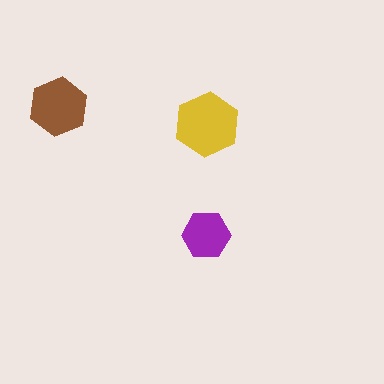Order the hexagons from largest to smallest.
the yellow one, the brown one, the purple one.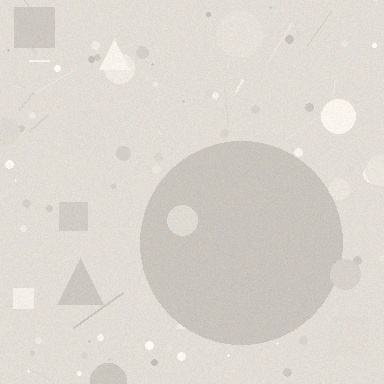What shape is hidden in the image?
A circle is hidden in the image.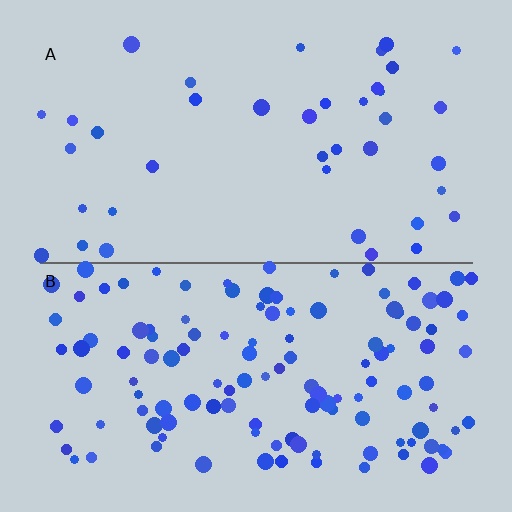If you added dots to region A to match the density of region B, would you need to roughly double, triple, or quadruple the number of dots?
Approximately triple.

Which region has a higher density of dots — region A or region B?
B (the bottom).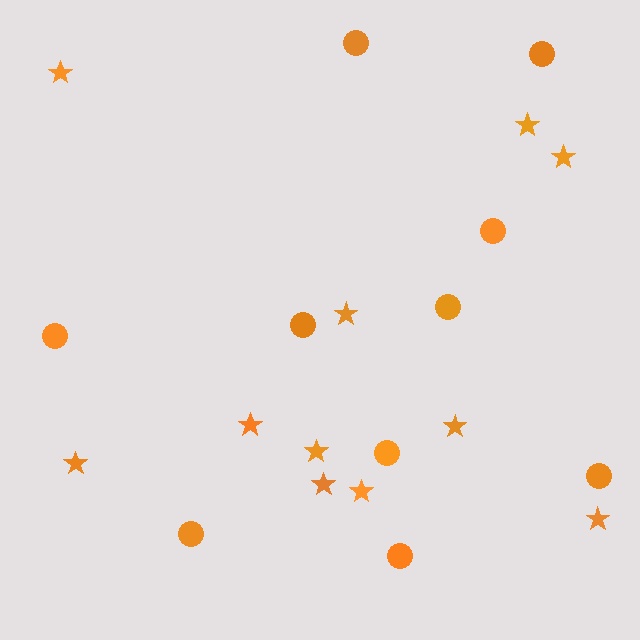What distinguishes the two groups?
There are 2 groups: one group of circles (10) and one group of stars (11).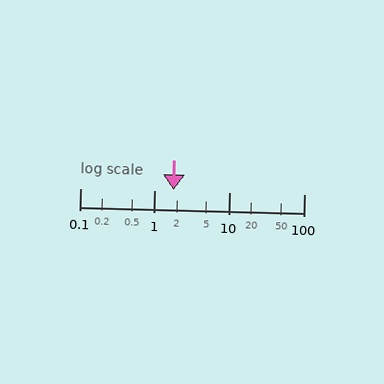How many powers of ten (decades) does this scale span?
The scale spans 3 decades, from 0.1 to 100.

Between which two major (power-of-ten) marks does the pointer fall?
The pointer is between 1 and 10.